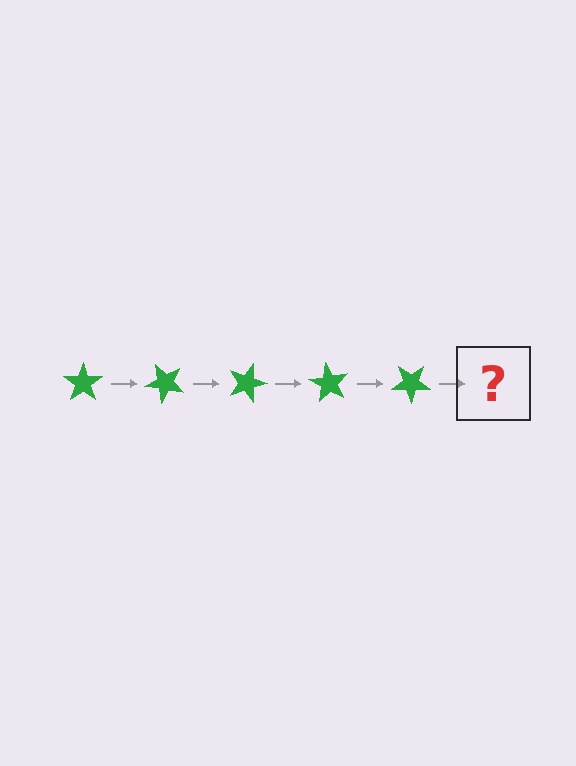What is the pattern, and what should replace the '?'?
The pattern is that the star rotates 45 degrees each step. The '?' should be a green star rotated 225 degrees.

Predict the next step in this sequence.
The next step is a green star rotated 225 degrees.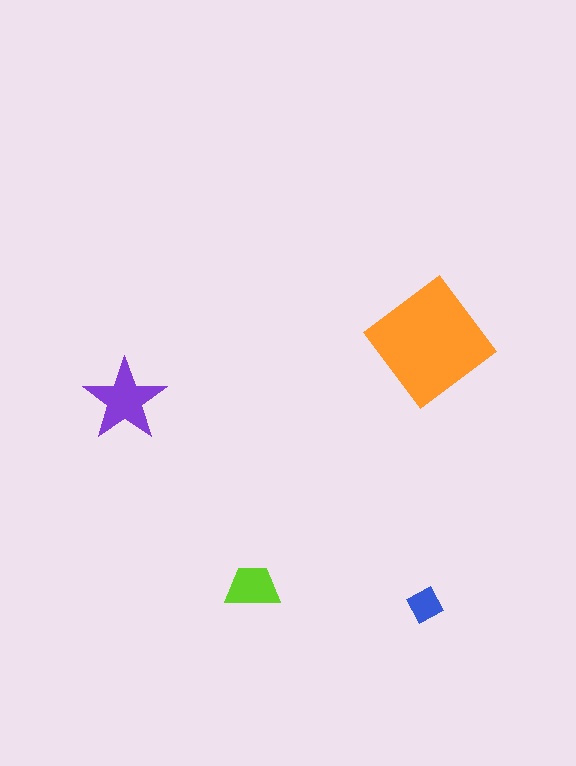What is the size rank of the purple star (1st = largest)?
2nd.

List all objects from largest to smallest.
The orange diamond, the purple star, the lime trapezoid, the blue diamond.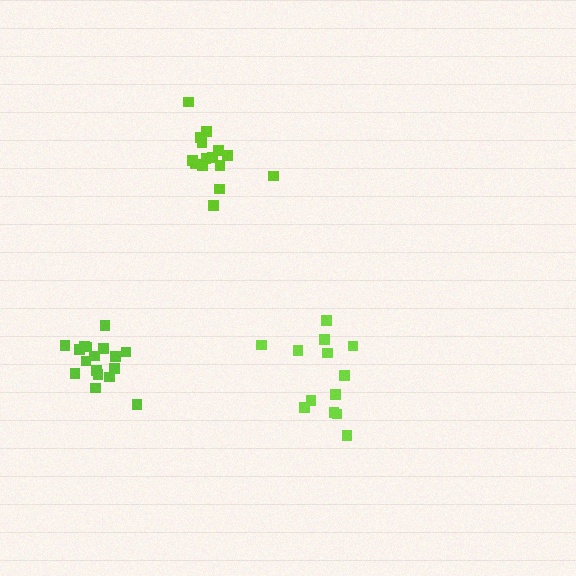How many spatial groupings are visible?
There are 3 spatial groupings.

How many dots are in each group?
Group 1: 17 dots, Group 2: 13 dots, Group 3: 15 dots (45 total).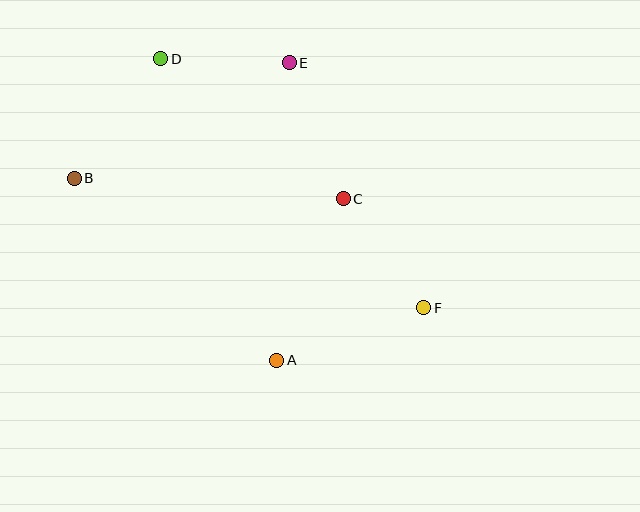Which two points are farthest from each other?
Points B and F are farthest from each other.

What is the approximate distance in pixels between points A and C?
The distance between A and C is approximately 175 pixels.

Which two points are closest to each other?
Points D and E are closest to each other.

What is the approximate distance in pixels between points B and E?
The distance between B and E is approximately 244 pixels.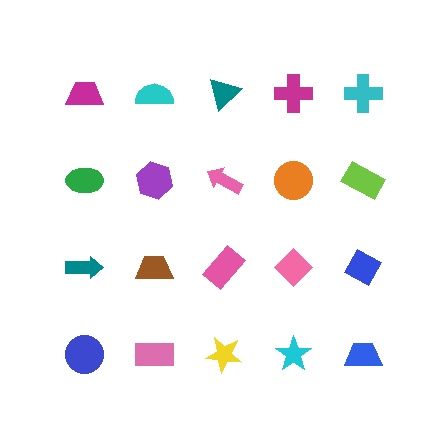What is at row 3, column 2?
A brown trapezoid.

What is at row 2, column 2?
A purple hexagon.